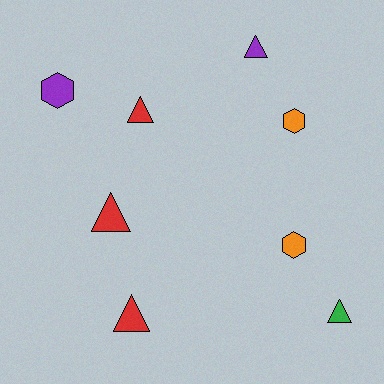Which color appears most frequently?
Red, with 3 objects.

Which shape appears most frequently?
Triangle, with 5 objects.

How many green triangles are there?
There is 1 green triangle.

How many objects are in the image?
There are 8 objects.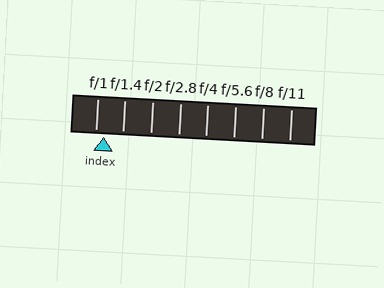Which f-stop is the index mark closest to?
The index mark is closest to f/1.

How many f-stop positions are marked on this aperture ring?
There are 8 f-stop positions marked.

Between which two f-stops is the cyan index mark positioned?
The index mark is between f/1 and f/1.4.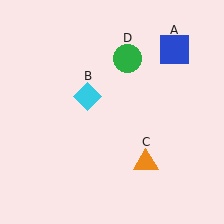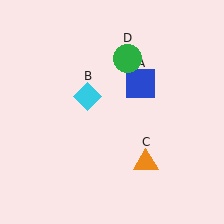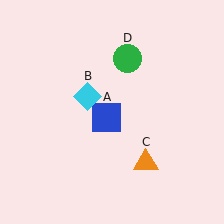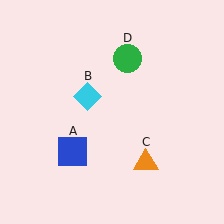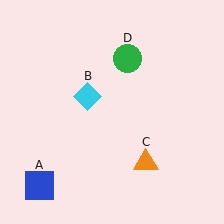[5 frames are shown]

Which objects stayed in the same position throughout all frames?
Cyan diamond (object B) and orange triangle (object C) and green circle (object D) remained stationary.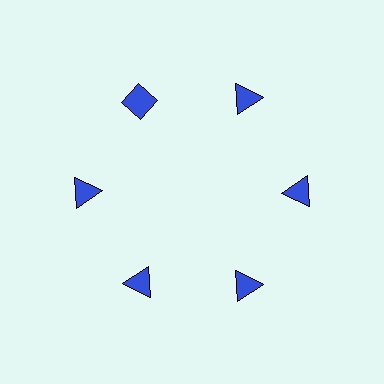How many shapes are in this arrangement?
There are 6 shapes arranged in a ring pattern.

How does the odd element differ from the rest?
It has a different shape: diamond instead of triangle.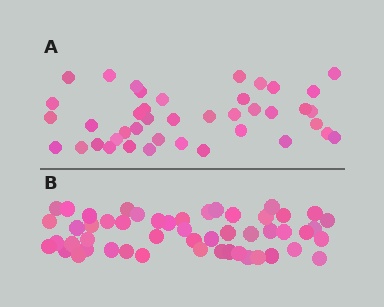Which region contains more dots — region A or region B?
Region B (the bottom region) has more dots.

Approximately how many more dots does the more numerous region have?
Region B has roughly 10 or so more dots than region A.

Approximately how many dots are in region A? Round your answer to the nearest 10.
About 40 dots. (The exact count is 41, which rounds to 40.)